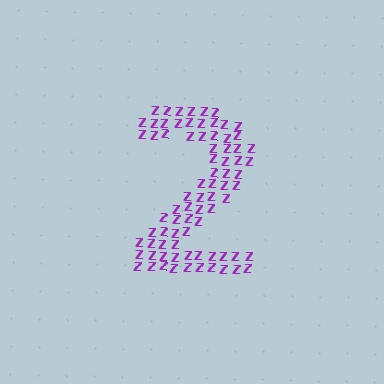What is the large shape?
The large shape is the digit 2.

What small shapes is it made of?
It is made of small letter Z's.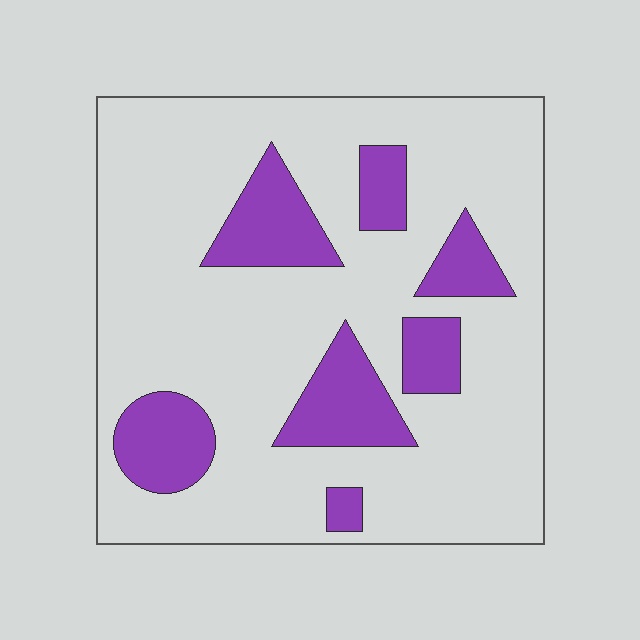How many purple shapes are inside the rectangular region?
7.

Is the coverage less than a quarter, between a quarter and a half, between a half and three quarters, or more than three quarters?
Less than a quarter.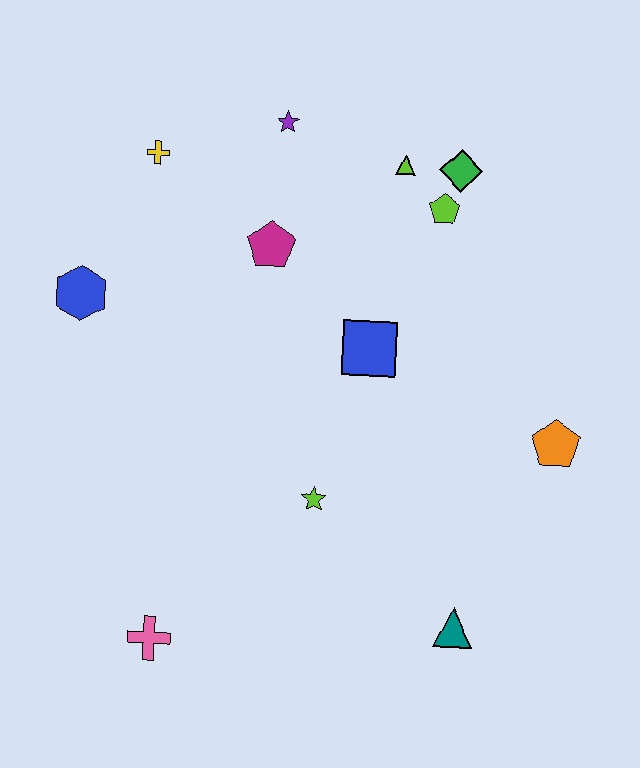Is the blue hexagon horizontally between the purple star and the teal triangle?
No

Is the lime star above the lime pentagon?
No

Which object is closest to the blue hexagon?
The yellow cross is closest to the blue hexagon.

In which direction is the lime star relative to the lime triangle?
The lime star is below the lime triangle.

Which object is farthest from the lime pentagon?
The pink cross is farthest from the lime pentagon.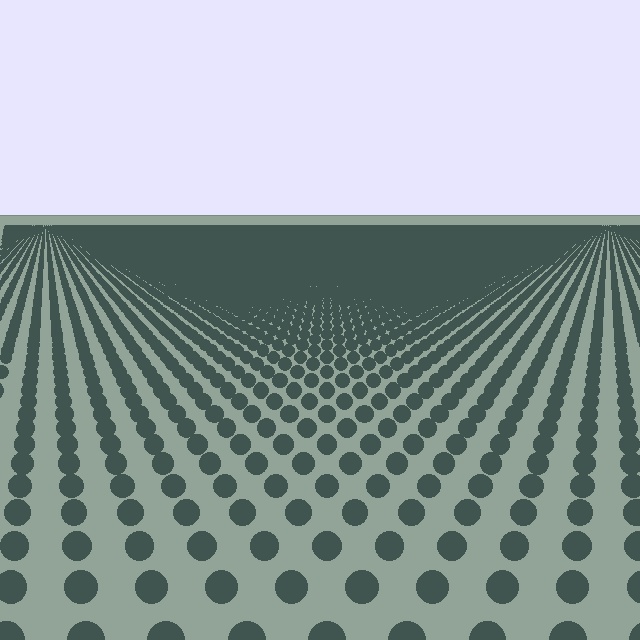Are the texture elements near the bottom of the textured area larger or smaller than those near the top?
Larger. Near the bottom, elements are closer to the viewer and appear at a bigger on-screen size.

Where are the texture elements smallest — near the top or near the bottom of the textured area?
Near the top.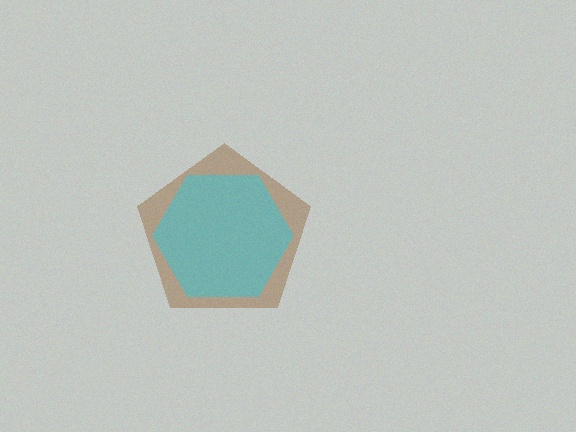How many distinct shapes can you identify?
There are 2 distinct shapes: a brown pentagon, a cyan hexagon.